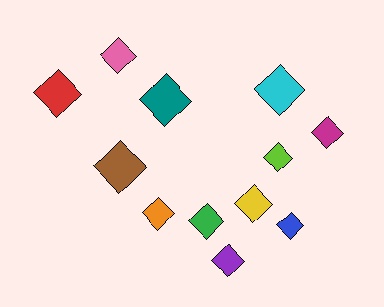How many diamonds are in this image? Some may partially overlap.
There are 12 diamonds.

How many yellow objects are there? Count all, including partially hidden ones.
There is 1 yellow object.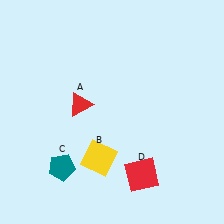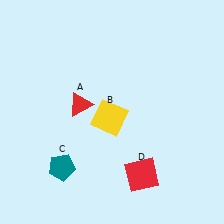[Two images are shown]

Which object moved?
The yellow square (B) moved up.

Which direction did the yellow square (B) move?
The yellow square (B) moved up.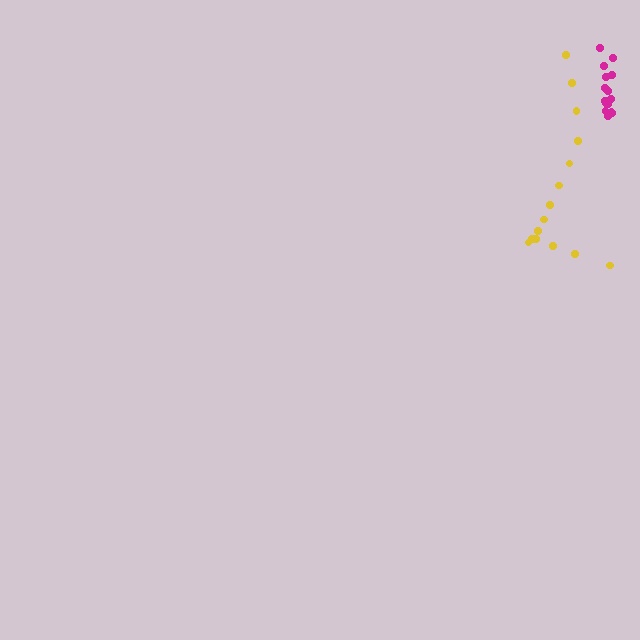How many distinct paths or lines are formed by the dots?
There are 2 distinct paths.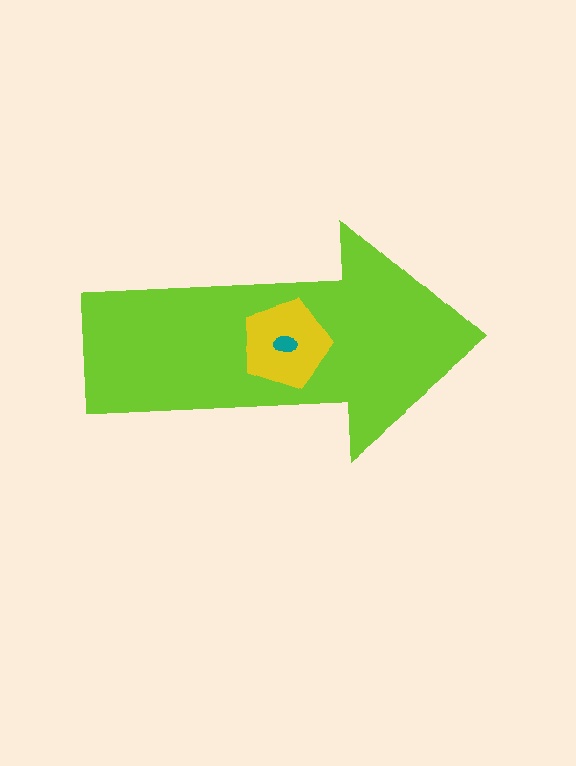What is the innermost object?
The teal ellipse.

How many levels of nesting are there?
3.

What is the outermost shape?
The lime arrow.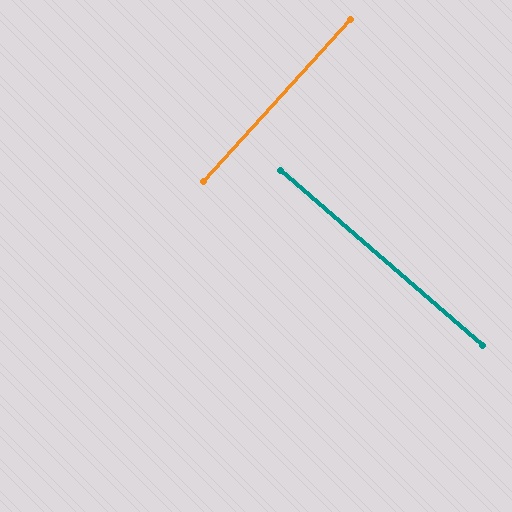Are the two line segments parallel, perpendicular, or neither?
Perpendicular — they meet at approximately 89°.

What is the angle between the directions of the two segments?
Approximately 89 degrees.